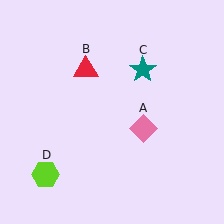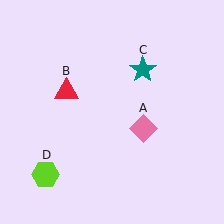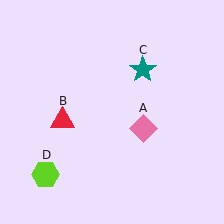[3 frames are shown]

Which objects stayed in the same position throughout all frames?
Pink diamond (object A) and teal star (object C) and lime hexagon (object D) remained stationary.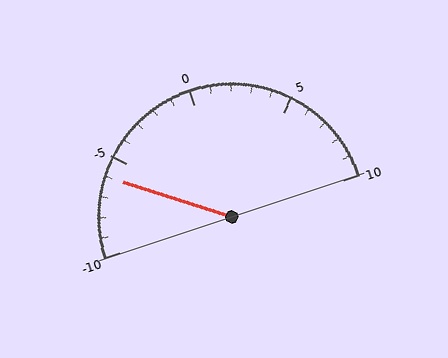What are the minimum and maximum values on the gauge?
The gauge ranges from -10 to 10.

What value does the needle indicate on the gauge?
The needle indicates approximately -6.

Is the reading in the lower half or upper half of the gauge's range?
The reading is in the lower half of the range (-10 to 10).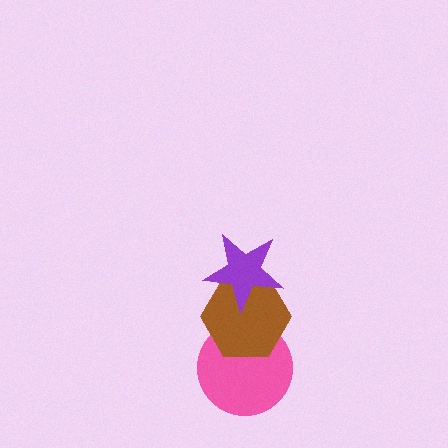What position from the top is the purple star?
The purple star is 1st from the top.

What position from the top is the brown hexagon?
The brown hexagon is 2nd from the top.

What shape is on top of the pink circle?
The brown hexagon is on top of the pink circle.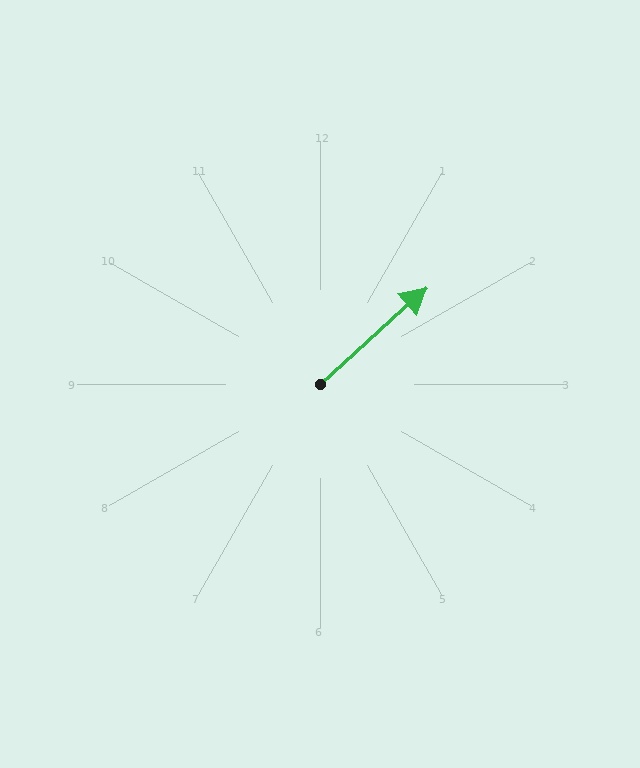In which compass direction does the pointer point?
Northeast.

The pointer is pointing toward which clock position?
Roughly 2 o'clock.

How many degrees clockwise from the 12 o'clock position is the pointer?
Approximately 48 degrees.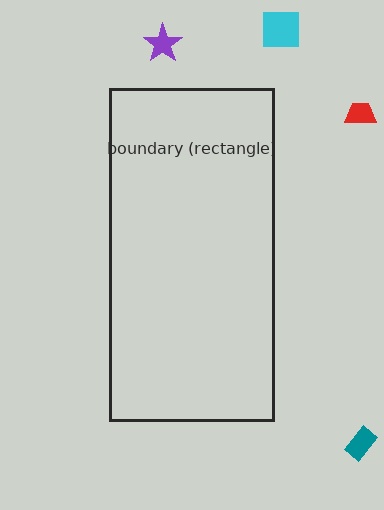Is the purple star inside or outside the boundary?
Outside.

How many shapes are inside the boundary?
0 inside, 4 outside.